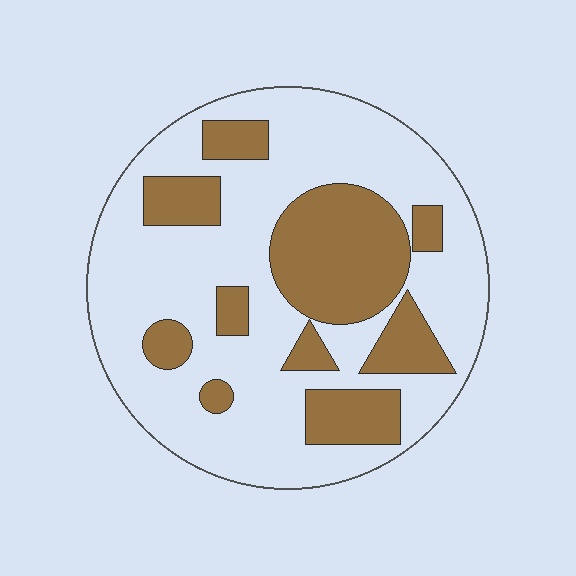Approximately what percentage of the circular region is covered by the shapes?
Approximately 30%.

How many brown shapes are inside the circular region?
10.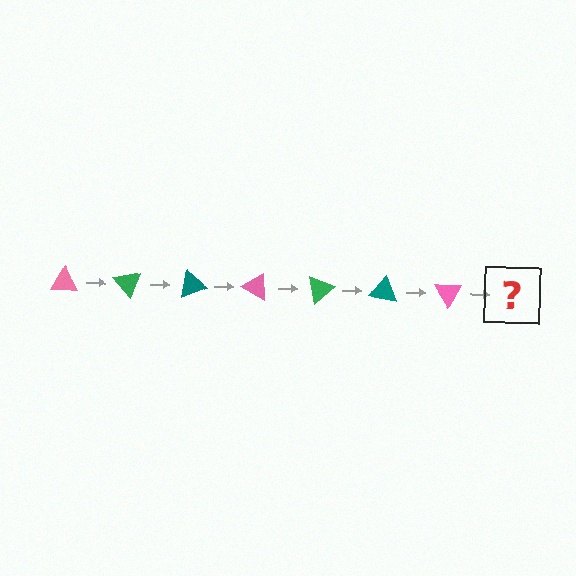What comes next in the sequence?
The next element should be a green triangle, rotated 350 degrees from the start.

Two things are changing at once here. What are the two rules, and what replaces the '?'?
The two rules are that it rotates 50 degrees each step and the color cycles through pink, green, and teal. The '?' should be a green triangle, rotated 350 degrees from the start.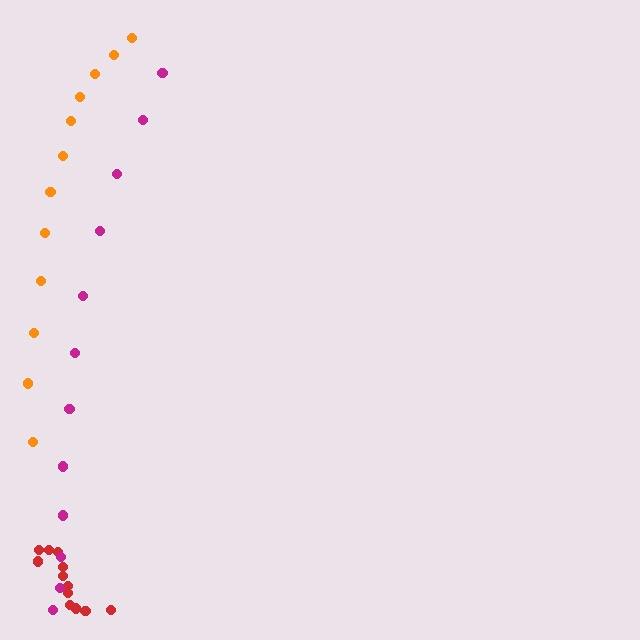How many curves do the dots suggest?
There are 3 distinct paths.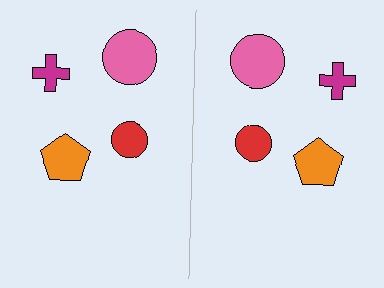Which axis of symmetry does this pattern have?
The pattern has a vertical axis of symmetry running through the center of the image.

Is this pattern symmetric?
Yes, this pattern has bilateral (reflection) symmetry.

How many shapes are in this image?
There are 8 shapes in this image.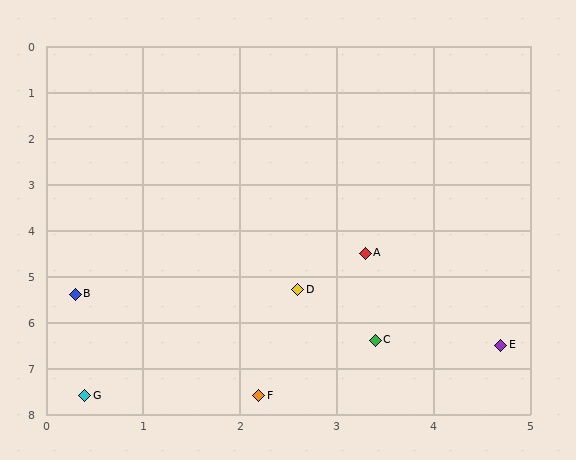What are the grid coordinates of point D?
Point D is at approximately (2.6, 5.3).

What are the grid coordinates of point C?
Point C is at approximately (3.4, 6.4).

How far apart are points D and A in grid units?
Points D and A are about 1.1 grid units apart.